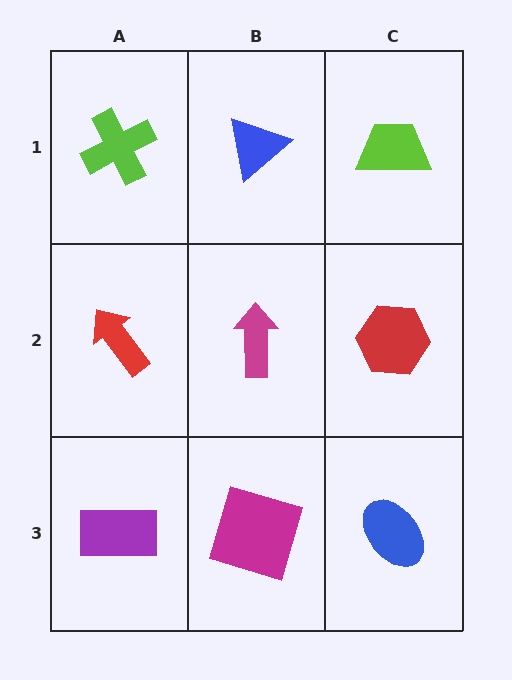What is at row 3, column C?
A blue ellipse.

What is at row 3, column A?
A purple rectangle.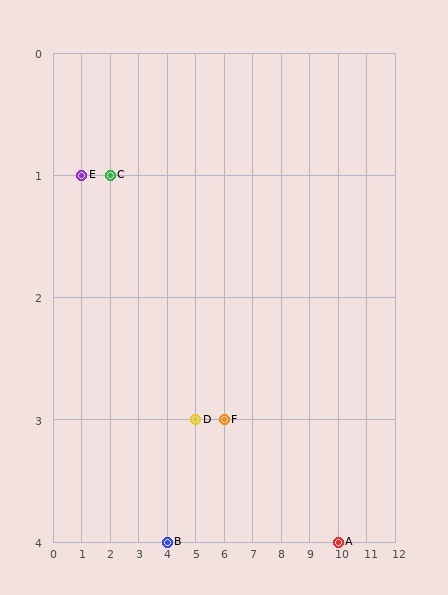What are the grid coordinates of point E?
Point E is at grid coordinates (1, 1).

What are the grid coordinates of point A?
Point A is at grid coordinates (10, 4).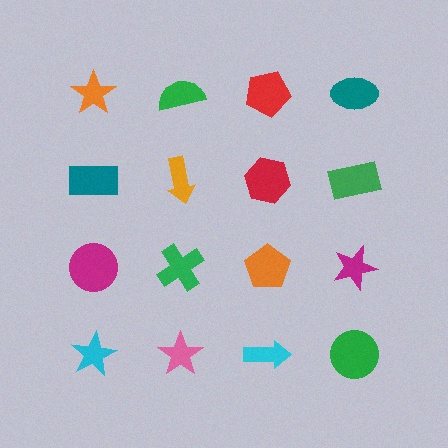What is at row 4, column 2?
A pink star.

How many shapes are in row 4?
4 shapes.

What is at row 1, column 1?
An orange star.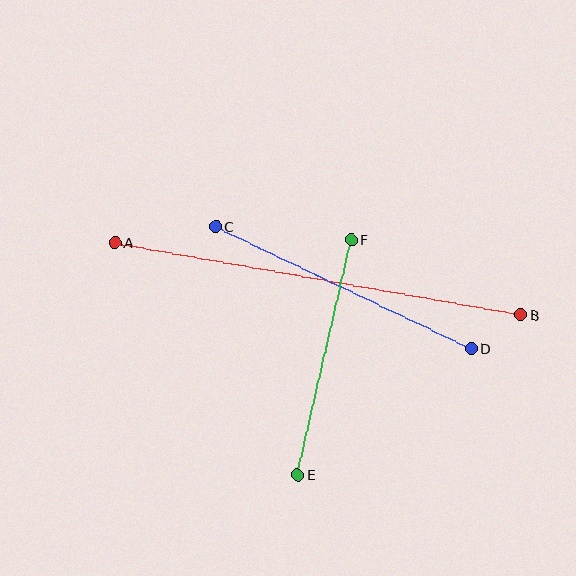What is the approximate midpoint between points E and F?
The midpoint is at approximately (324, 357) pixels.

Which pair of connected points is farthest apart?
Points A and B are farthest apart.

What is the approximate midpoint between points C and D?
The midpoint is at approximately (343, 287) pixels.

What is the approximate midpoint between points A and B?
The midpoint is at approximately (318, 279) pixels.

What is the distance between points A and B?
The distance is approximately 412 pixels.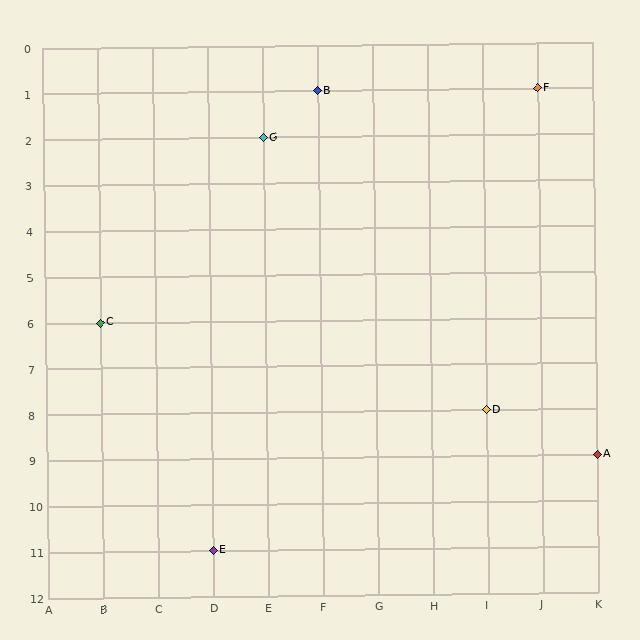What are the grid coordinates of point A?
Point A is at grid coordinates (K, 9).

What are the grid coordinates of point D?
Point D is at grid coordinates (I, 8).